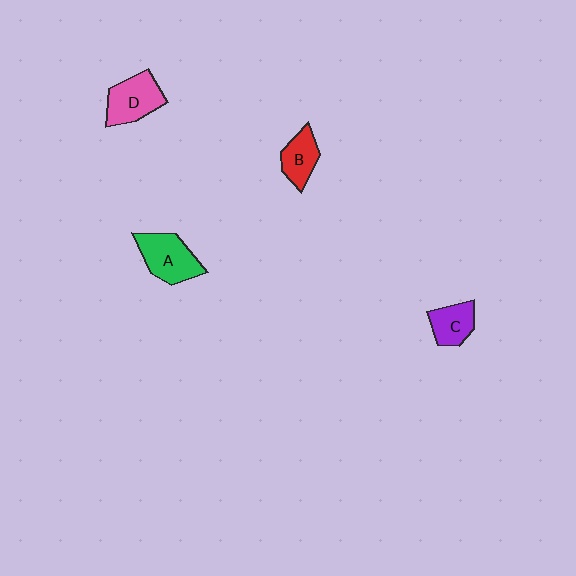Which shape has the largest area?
Shape A (green).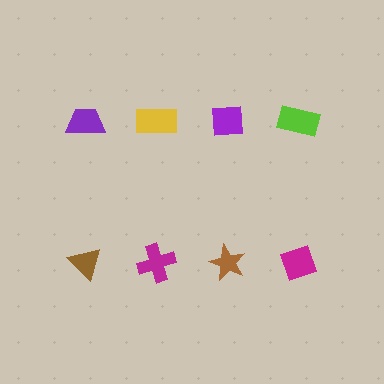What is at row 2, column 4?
A magenta diamond.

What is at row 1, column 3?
A purple square.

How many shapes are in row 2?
4 shapes.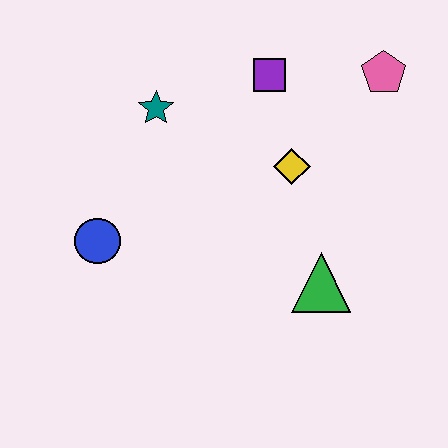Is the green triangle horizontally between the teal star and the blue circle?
No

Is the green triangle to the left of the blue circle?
No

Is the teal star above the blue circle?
Yes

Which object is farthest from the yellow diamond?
The blue circle is farthest from the yellow diamond.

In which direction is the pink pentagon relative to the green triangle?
The pink pentagon is above the green triangle.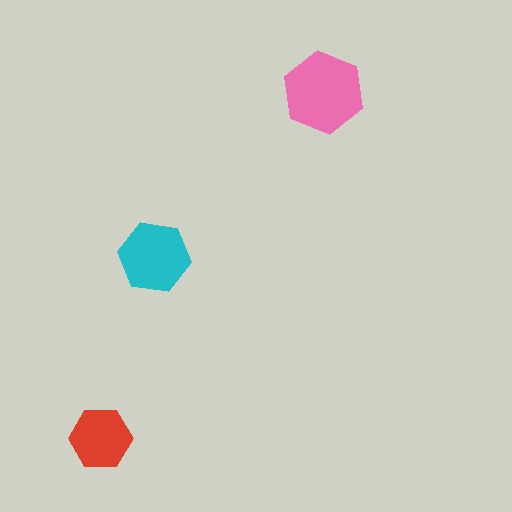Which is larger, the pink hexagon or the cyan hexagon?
The pink one.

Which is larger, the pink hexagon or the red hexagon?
The pink one.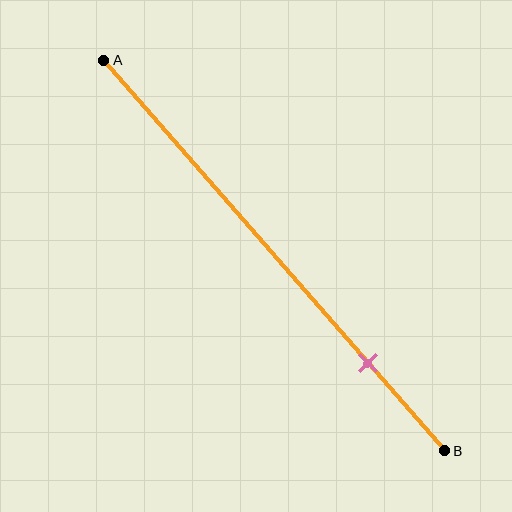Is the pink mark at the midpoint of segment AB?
No, the mark is at about 80% from A, not at the 50% midpoint.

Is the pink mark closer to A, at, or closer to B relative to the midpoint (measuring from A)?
The pink mark is closer to point B than the midpoint of segment AB.